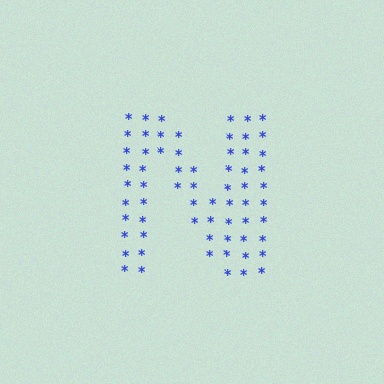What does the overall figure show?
The overall figure shows the letter N.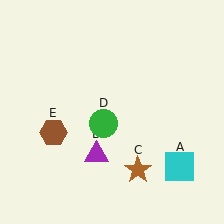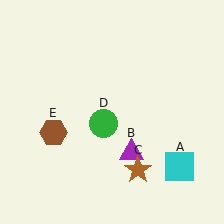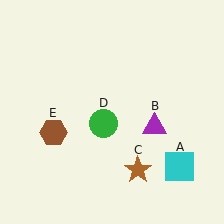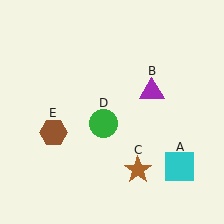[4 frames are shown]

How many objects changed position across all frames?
1 object changed position: purple triangle (object B).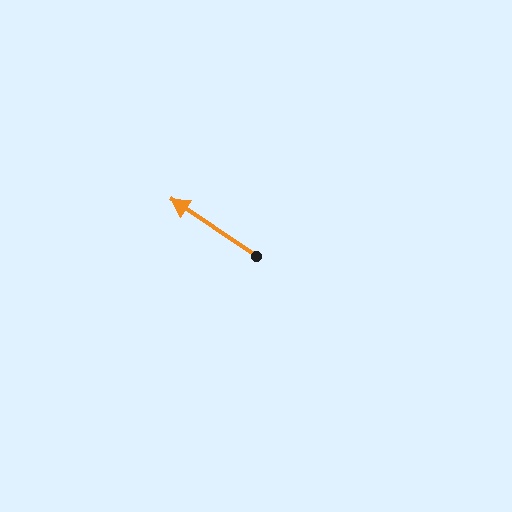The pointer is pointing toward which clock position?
Roughly 10 o'clock.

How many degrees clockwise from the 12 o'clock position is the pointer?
Approximately 304 degrees.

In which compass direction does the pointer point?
Northwest.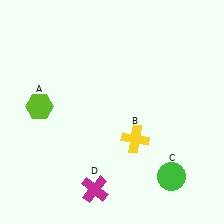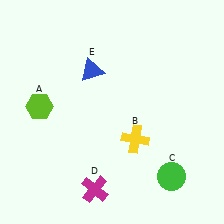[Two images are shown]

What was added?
A blue triangle (E) was added in Image 2.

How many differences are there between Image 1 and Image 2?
There is 1 difference between the two images.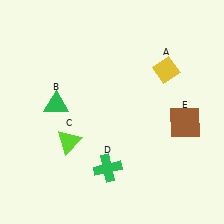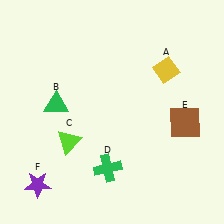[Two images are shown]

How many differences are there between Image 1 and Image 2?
There is 1 difference between the two images.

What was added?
A purple star (F) was added in Image 2.